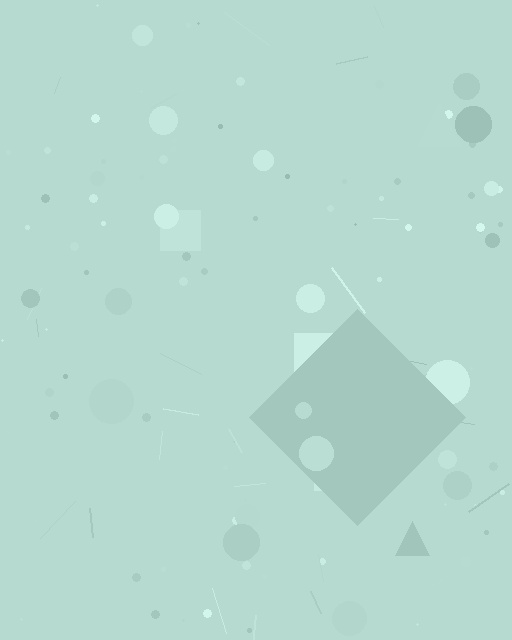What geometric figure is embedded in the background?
A diamond is embedded in the background.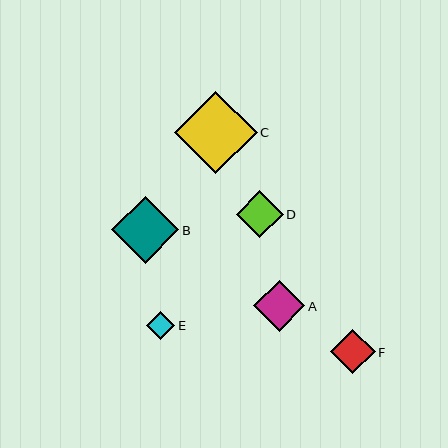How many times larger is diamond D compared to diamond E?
Diamond D is approximately 1.7 times the size of diamond E.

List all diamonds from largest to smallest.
From largest to smallest: C, B, A, D, F, E.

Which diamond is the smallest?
Diamond E is the smallest with a size of approximately 29 pixels.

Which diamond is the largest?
Diamond C is the largest with a size of approximately 82 pixels.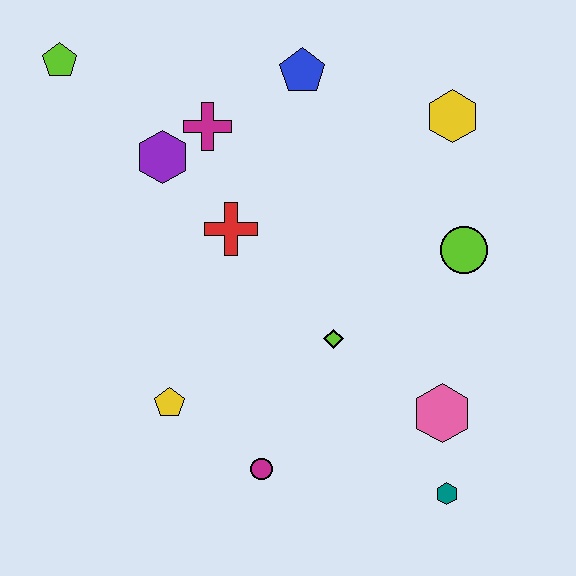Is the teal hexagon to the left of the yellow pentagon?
No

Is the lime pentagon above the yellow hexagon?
Yes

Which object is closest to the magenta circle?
The yellow pentagon is closest to the magenta circle.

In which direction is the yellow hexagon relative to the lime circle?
The yellow hexagon is above the lime circle.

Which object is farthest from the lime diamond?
The lime pentagon is farthest from the lime diamond.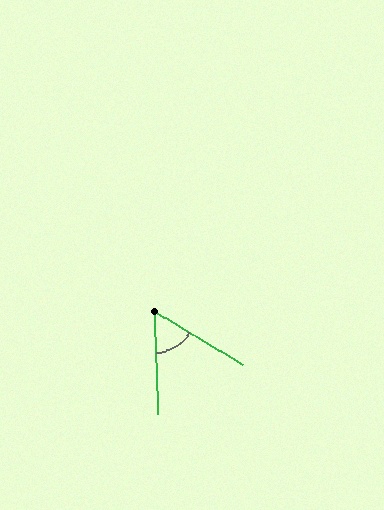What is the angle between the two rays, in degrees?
Approximately 57 degrees.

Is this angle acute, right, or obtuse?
It is acute.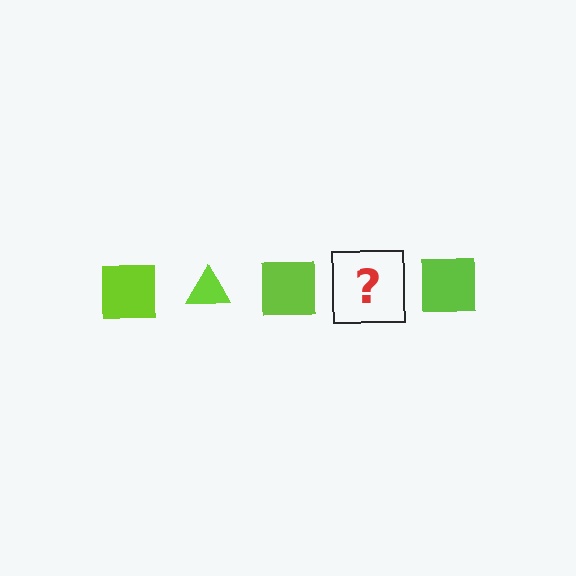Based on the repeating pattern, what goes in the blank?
The blank should be a lime triangle.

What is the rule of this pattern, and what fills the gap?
The rule is that the pattern cycles through square, triangle shapes in lime. The gap should be filled with a lime triangle.